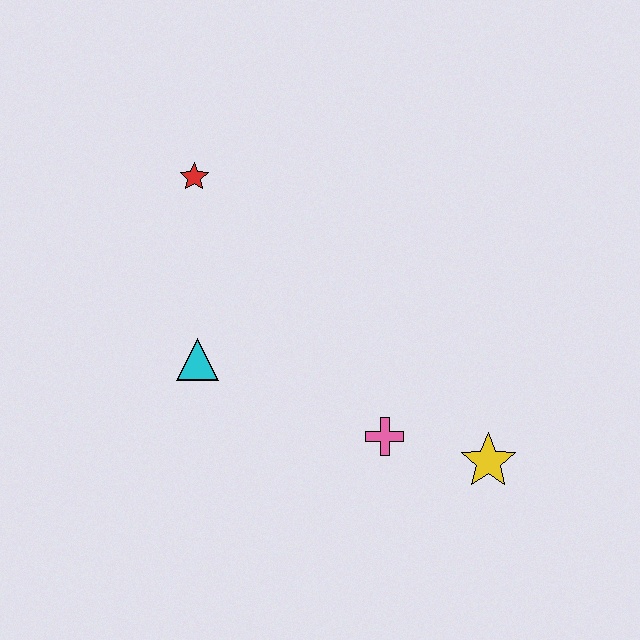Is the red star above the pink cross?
Yes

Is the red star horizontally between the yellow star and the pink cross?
No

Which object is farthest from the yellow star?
The red star is farthest from the yellow star.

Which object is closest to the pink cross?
The yellow star is closest to the pink cross.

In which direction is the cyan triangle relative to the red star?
The cyan triangle is below the red star.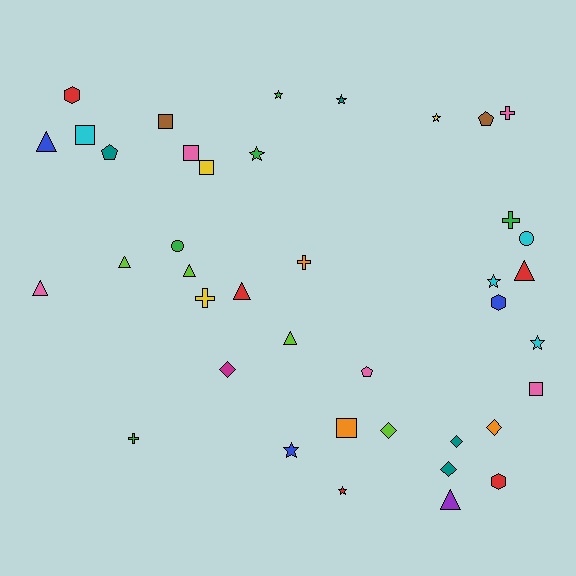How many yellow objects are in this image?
There are 3 yellow objects.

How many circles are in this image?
There are 2 circles.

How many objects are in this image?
There are 40 objects.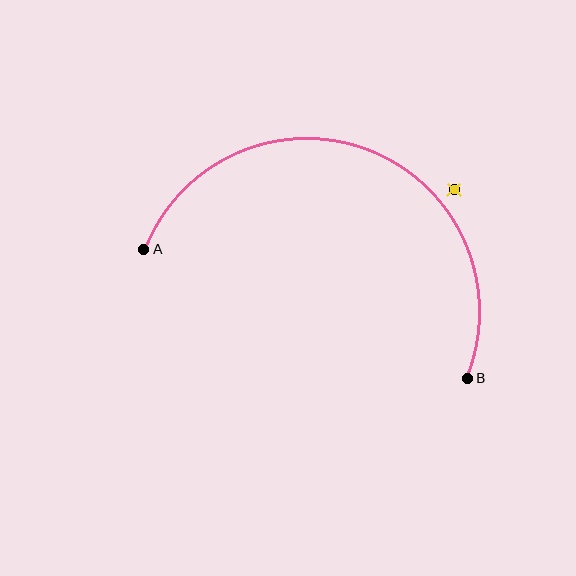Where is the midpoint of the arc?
The arc midpoint is the point on the curve farthest from the straight line joining A and B. It sits above that line.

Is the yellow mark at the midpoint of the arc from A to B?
No — the yellow mark does not lie on the arc at all. It sits slightly outside the curve.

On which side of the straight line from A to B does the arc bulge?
The arc bulges above the straight line connecting A and B.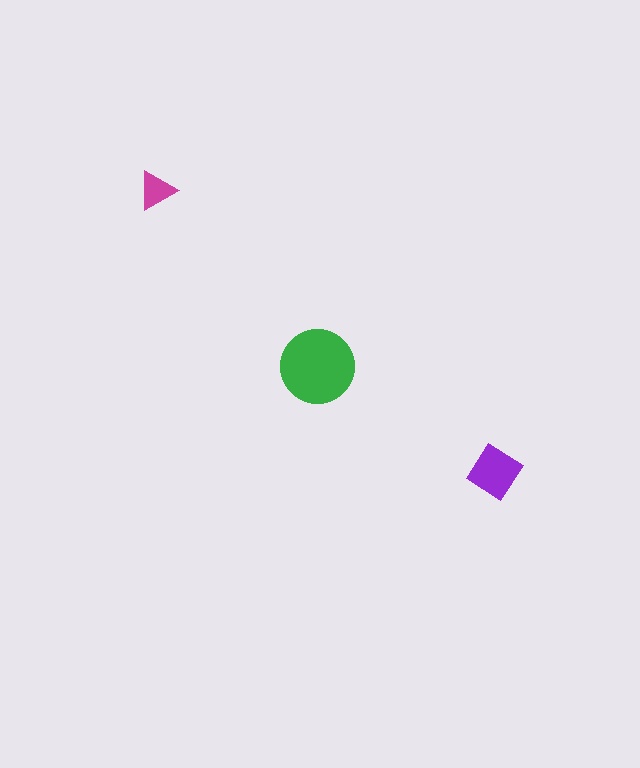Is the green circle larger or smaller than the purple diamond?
Larger.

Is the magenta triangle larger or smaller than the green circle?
Smaller.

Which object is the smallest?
The magenta triangle.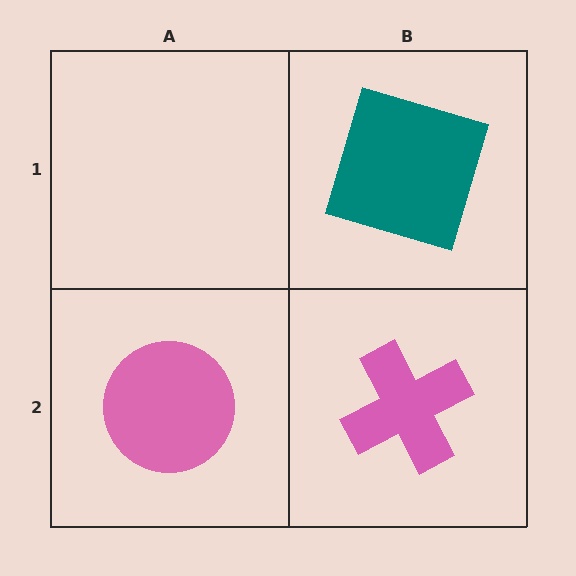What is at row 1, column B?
A teal square.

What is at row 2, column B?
A pink cross.